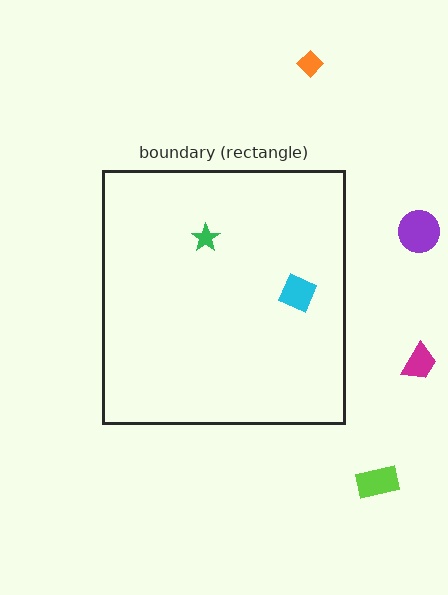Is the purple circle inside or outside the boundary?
Outside.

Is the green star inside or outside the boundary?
Inside.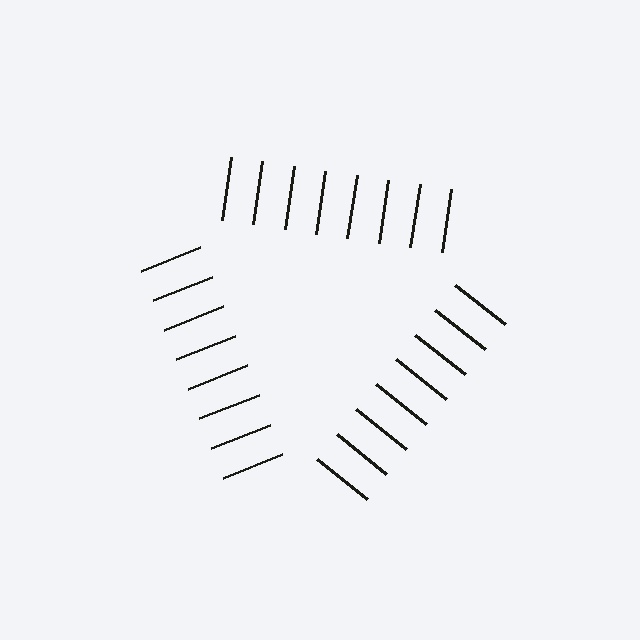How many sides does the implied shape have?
3 sides — the line-ends trace a triangle.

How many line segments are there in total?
24 — 8 along each of the 3 edges.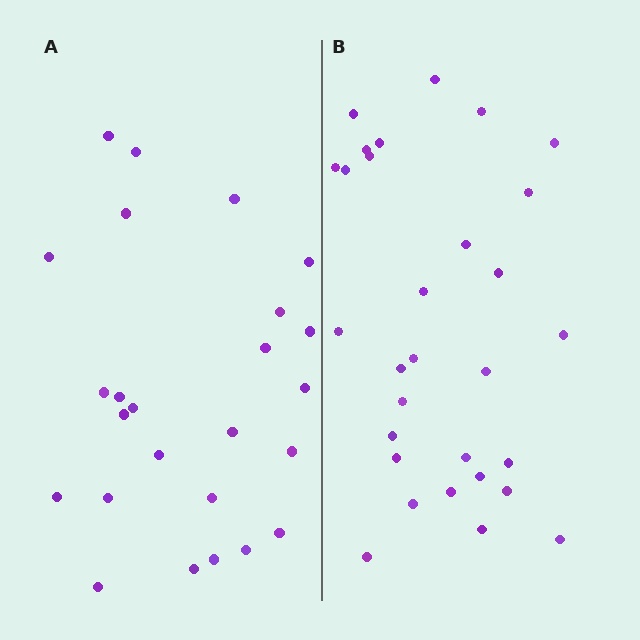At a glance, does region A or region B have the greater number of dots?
Region B (the right region) has more dots.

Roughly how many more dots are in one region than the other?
Region B has about 5 more dots than region A.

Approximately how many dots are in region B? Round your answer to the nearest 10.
About 30 dots.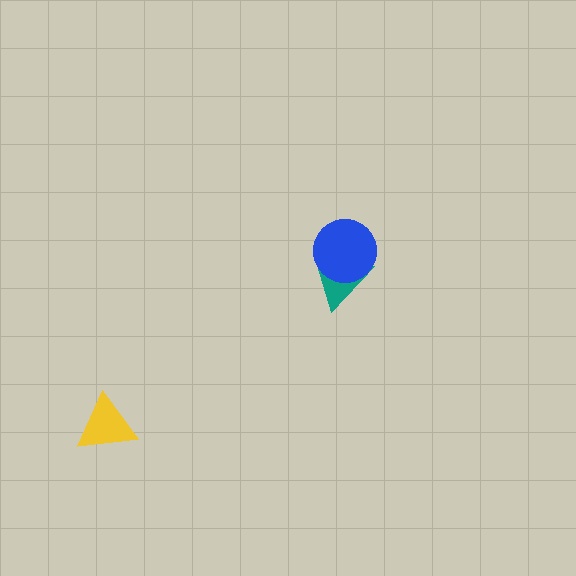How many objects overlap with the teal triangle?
1 object overlaps with the teal triangle.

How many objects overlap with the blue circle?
1 object overlaps with the blue circle.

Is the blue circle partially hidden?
No, no other shape covers it.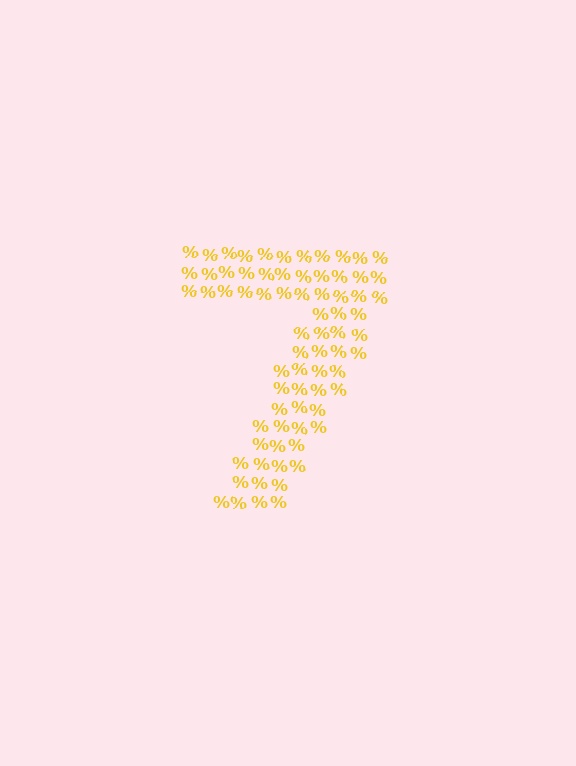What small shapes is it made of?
It is made of small percent signs.